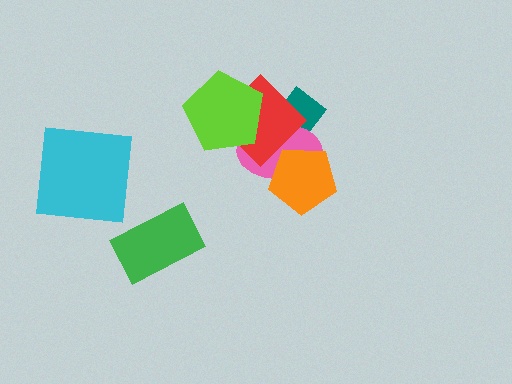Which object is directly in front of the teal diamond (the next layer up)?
The pink ellipse is directly in front of the teal diamond.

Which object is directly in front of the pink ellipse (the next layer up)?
The red diamond is directly in front of the pink ellipse.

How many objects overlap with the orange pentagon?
2 objects overlap with the orange pentagon.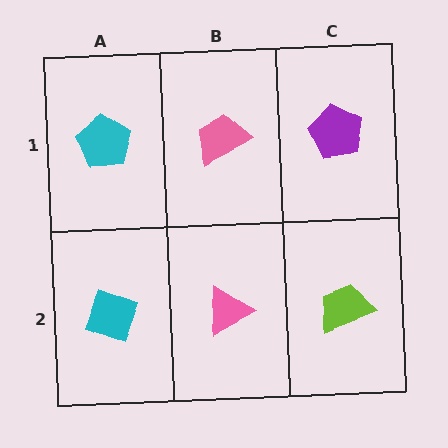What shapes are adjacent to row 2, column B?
A pink trapezoid (row 1, column B), a cyan diamond (row 2, column A), a lime trapezoid (row 2, column C).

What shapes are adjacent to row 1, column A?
A cyan diamond (row 2, column A), a pink trapezoid (row 1, column B).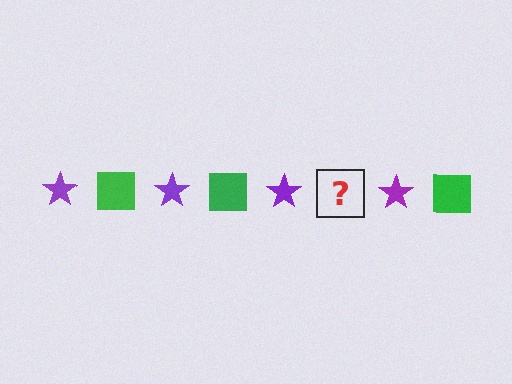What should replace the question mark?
The question mark should be replaced with a green square.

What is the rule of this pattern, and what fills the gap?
The rule is that the pattern alternates between purple star and green square. The gap should be filled with a green square.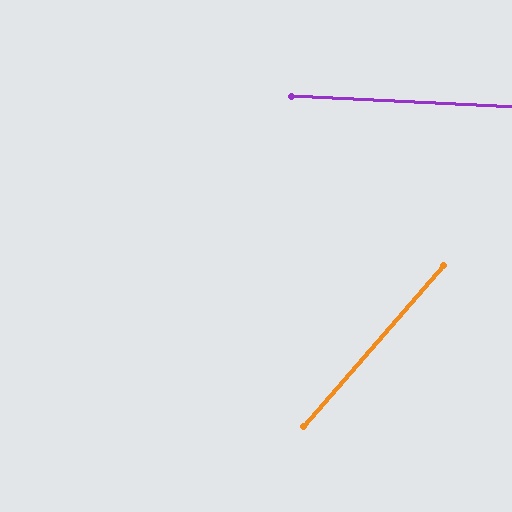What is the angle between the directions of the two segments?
Approximately 52 degrees.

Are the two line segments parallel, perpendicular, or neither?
Neither parallel nor perpendicular — they differ by about 52°.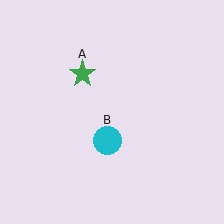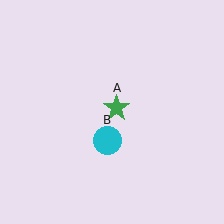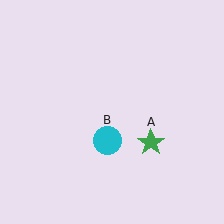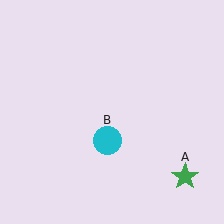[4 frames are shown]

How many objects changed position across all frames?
1 object changed position: green star (object A).